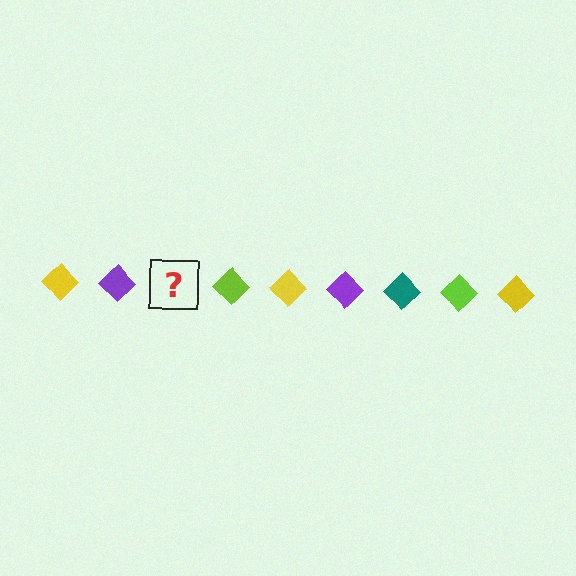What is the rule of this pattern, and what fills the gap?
The rule is that the pattern cycles through yellow, purple, teal, lime diamonds. The gap should be filled with a teal diamond.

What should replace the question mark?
The question mark should be replaced with a teal diamond.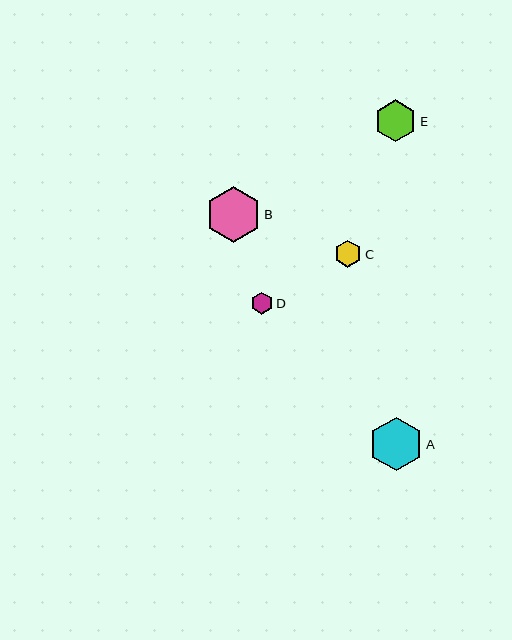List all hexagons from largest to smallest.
From largest to smallest: B, A, E, C, D.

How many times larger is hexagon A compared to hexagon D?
Hexagon A is approximately 2.4 times the size of hexagon D.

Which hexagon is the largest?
Hexagon B is the largest with a size of approximately 55 pixels.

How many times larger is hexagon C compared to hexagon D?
Hexagon C is approximately 1.2 times the size of hexagon D.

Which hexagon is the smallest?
Hexagon D is the smallest with a size of approximately 22 pixels.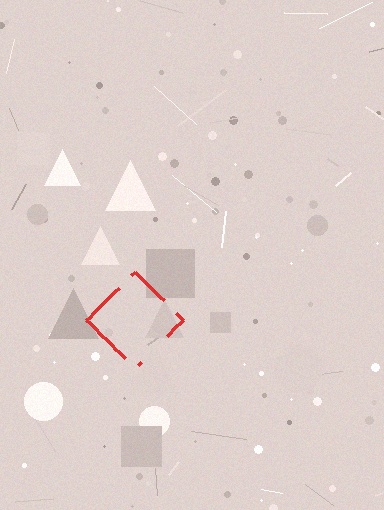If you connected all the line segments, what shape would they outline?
They would outline a diamond.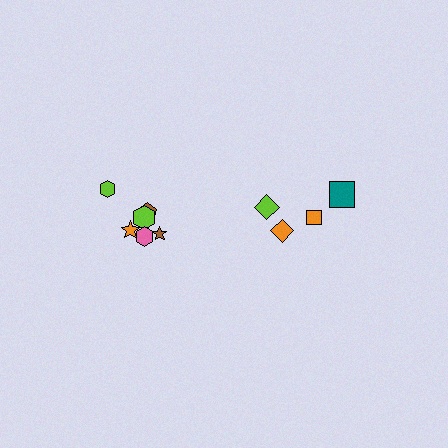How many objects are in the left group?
There are 6 objects.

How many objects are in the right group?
There are 4 objects.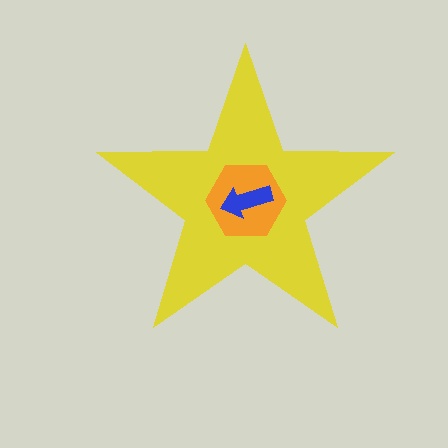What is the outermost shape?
The yellow star.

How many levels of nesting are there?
3.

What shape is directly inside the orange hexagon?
The blue arrow.